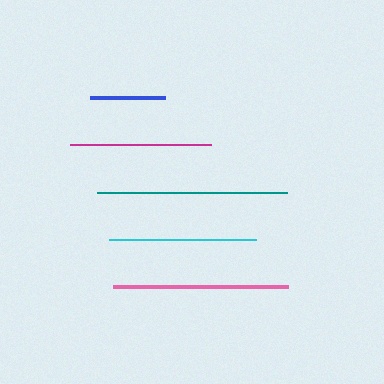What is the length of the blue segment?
The blue segment is approximately 76 pixels long.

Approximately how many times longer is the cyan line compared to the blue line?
The cyan line is approximately 1.9 times the length of the blue line.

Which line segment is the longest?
The teal line is the longest at approximately 190 pixels.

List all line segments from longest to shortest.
From longest to shortest: teal, pink, cyan, magenta, blue.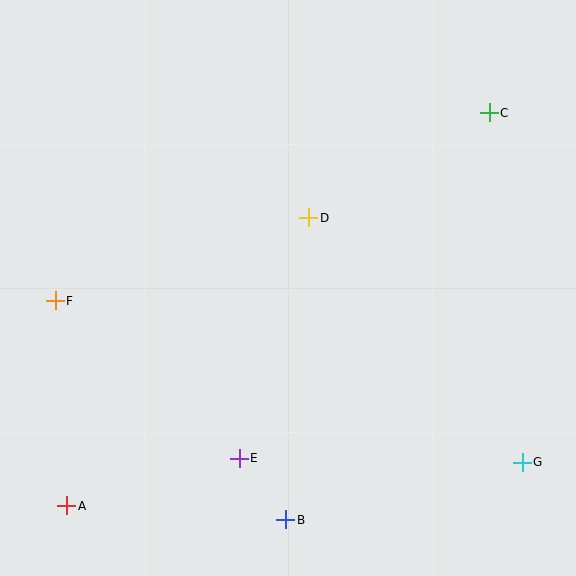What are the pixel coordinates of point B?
Point B is at (286, 520).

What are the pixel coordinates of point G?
Point G is at (522, 462).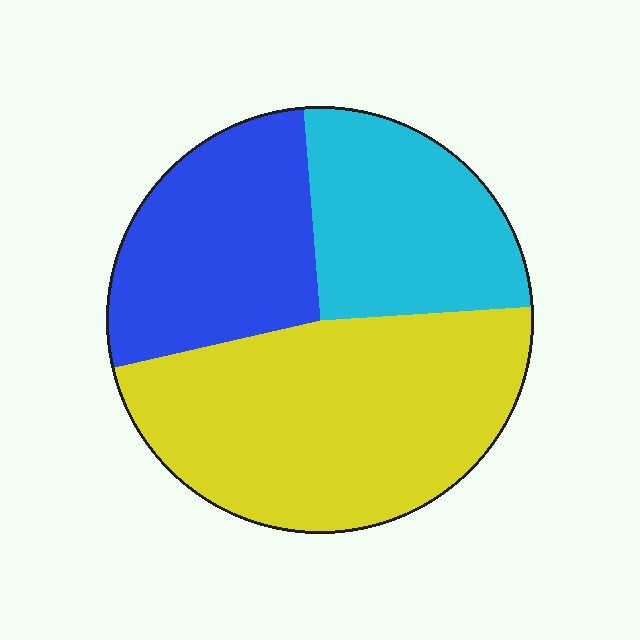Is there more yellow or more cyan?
Yellow.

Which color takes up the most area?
Yellow, at roughly 45%.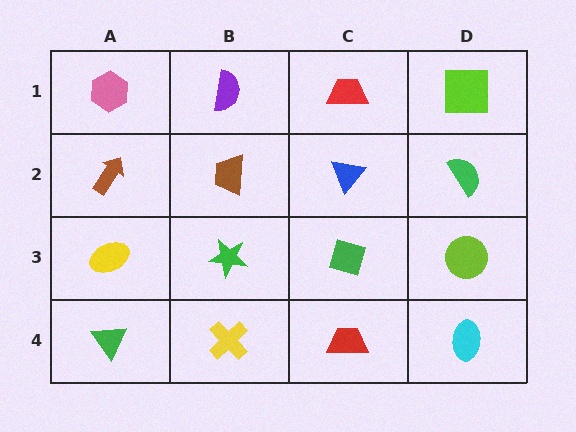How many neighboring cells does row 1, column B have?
3.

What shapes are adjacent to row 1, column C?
A blue triangle (row 2, column C), a purple semicircle (row 1, column B), a lime square (row 1, column D).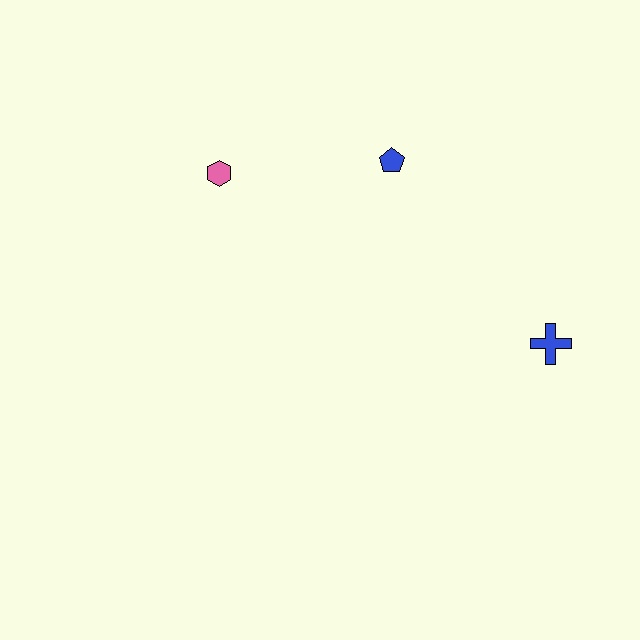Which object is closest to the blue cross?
The blue pentagon is closest to the blue cross.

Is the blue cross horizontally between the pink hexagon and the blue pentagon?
No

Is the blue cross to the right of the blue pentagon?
Yes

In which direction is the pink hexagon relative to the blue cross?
The pink hexagon is to the left of the blue cross.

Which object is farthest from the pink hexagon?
The blue cross is farthest from the pink hexagon.